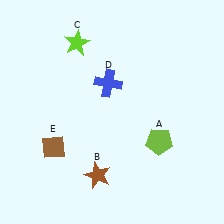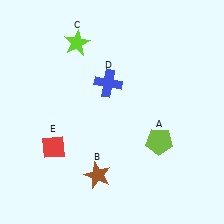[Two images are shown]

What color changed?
The diamond (E) changed from brown in Image 1 to red in Image 2.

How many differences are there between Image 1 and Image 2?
There is 1 difference between the two images.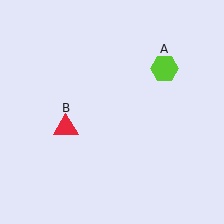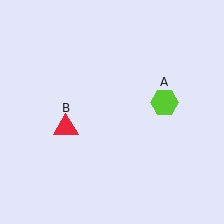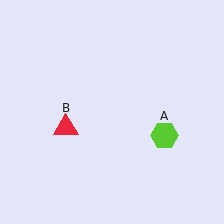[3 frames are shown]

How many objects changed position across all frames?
1 object changed position: lime hexagon (object A).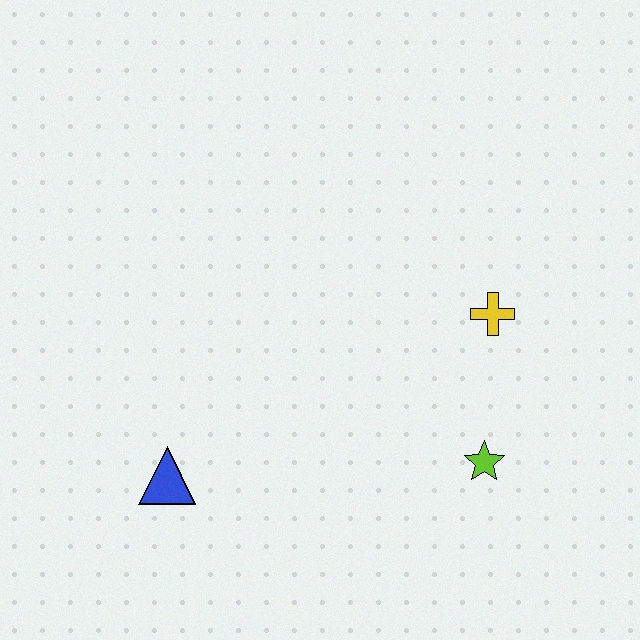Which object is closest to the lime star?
The yellow cross is closest to the lime star.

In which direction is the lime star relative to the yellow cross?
The lime star is below the yellow cross.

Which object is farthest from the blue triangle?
The yellow cross is farthest from the blue triangle.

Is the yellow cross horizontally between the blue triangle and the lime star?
No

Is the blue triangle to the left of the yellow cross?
Yes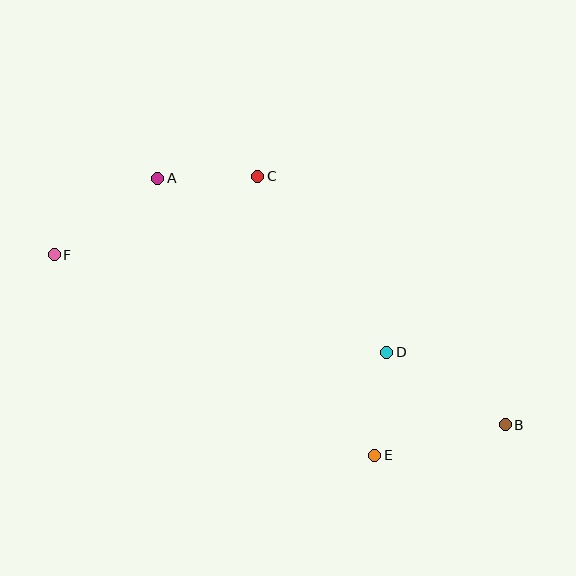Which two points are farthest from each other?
Points B and F are farthest from each other.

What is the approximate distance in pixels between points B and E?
The distance between B and E is approximately 134 pixels.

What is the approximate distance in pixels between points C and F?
The distance between C and F is approximately 218 pixels.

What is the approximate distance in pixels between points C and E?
The distance between C and E is approximately 302 pixels.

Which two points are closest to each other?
Points A and C are closest to each other.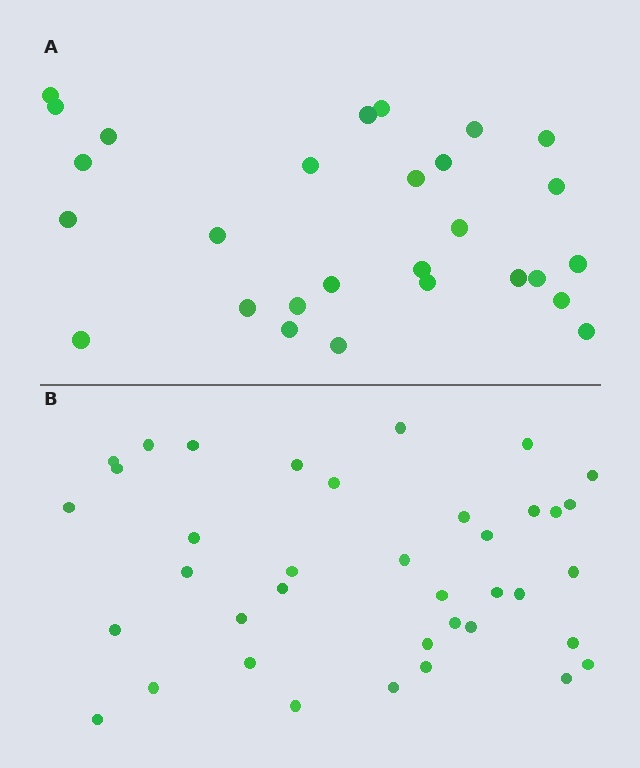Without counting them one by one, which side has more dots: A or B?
Region B (the bottom region) has more dots.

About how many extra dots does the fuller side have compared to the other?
Region B has roughly 10 or so more dots than region A.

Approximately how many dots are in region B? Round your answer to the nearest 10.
About 40 dots. (The exact count is 38, which rounds to 40.)